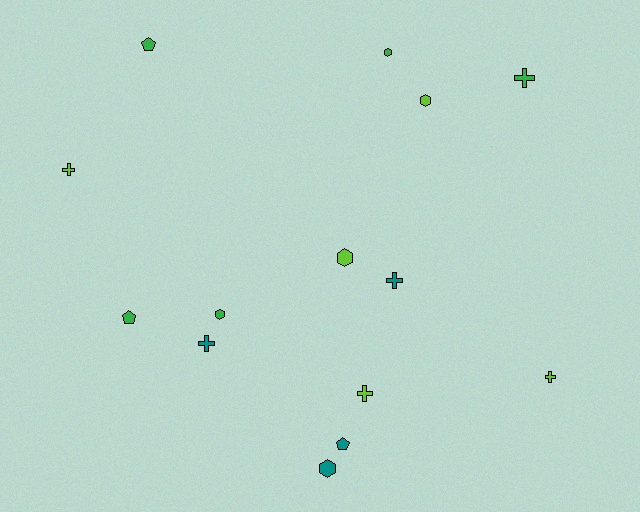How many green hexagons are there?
There are 2 green hexagons.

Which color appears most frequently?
Green, with 5 objects.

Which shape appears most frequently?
Cross, with 6 objects.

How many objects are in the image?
There are 14 objects.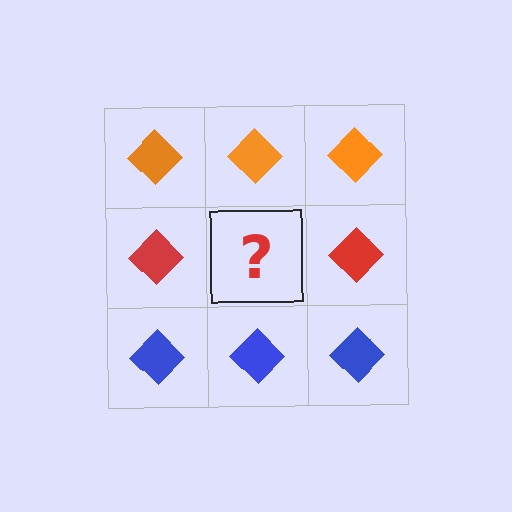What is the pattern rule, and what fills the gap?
The rule is that each row has a consistent color. The gap should be filled with a red diamond.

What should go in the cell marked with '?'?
The missing cell should contain a red diamond.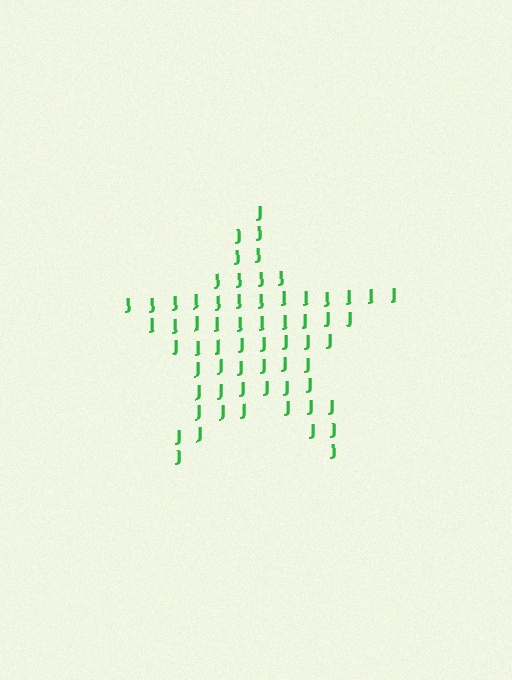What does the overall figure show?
The overall figure shows a star.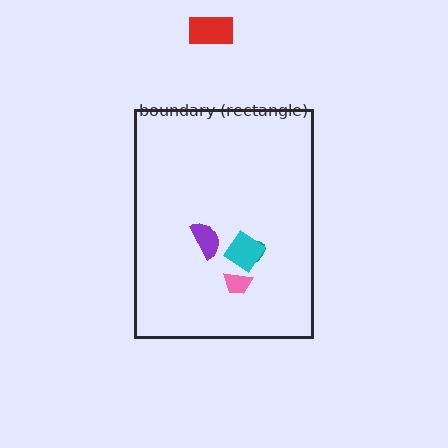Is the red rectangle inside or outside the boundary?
Outside.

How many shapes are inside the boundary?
4 inside, 1 outside.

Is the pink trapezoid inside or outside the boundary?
Inside.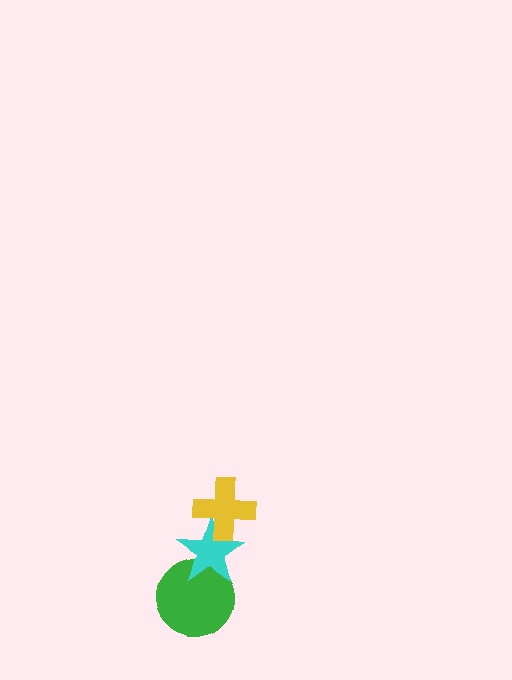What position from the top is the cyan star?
The cyan star is 2nd from the top.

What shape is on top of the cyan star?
The yellow cross is on top of the cyan star.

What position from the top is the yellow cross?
The yellow cross is 1st from the top.